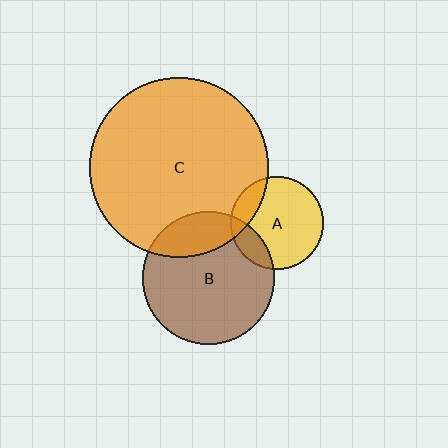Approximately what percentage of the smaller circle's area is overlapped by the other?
Approximately 20%.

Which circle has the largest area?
Circle C (orange).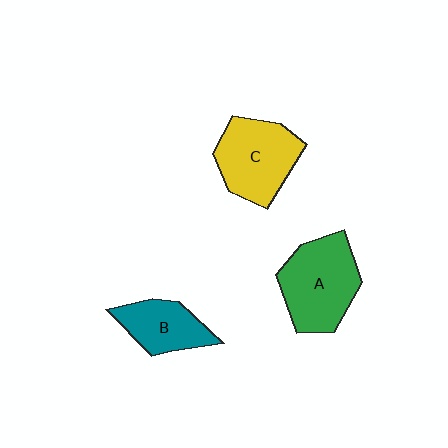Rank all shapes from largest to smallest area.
From largest to smallest: A (green), C (yellow), B (teal).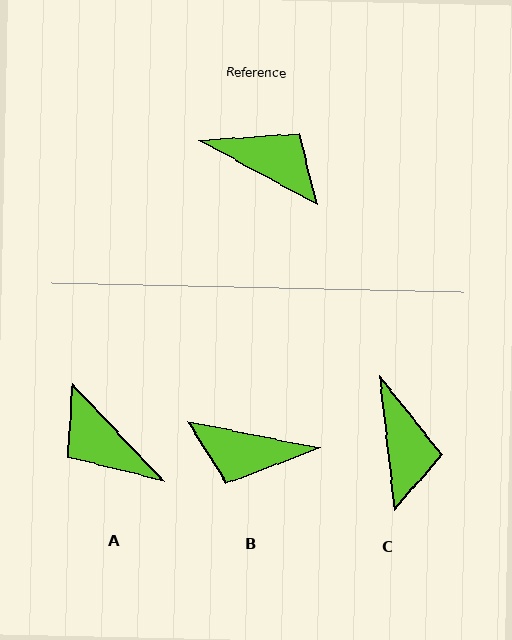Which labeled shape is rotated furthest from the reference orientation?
B, about 163 degrees away.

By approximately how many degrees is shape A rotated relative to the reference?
Approximately 162 degrees counter-clockwise.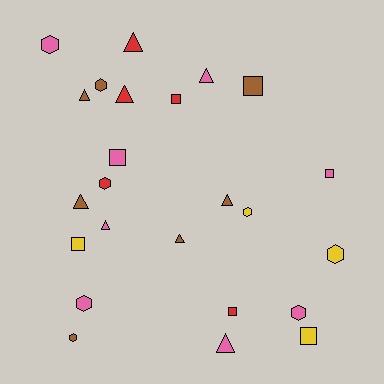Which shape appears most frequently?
Triangle, with 9 objects.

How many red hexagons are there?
There is 1 red hexagon.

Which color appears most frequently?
Pink, with 8 objects.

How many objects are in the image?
There are 24 objects.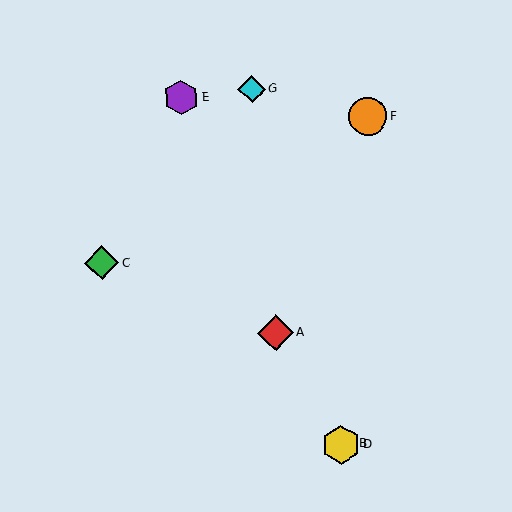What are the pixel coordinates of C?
Object C is at (102, 263).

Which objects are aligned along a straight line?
Objects A, B, D are aligned along a straight line.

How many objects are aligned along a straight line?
3 objects (A, B, D) are aligned along a straight line.